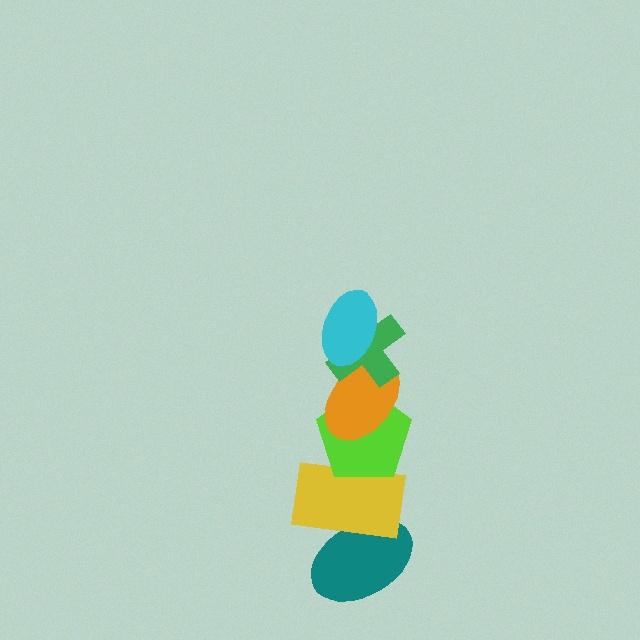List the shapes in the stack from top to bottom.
From top to bottom: the cyan ellipse, the green cross, the orange ellipse, the lime pentagon, the yellow rectangle, the teal ellipse.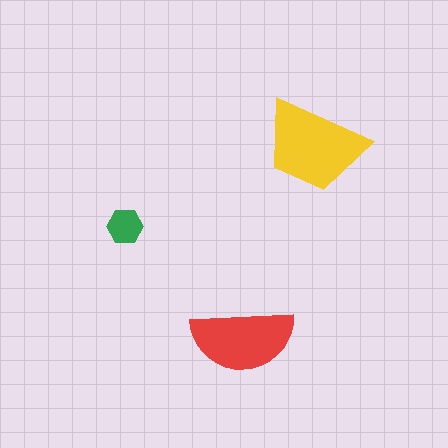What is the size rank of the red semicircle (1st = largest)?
2nd.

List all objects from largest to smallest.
The yellow trapezoid, the red semicircle, the green hexagon.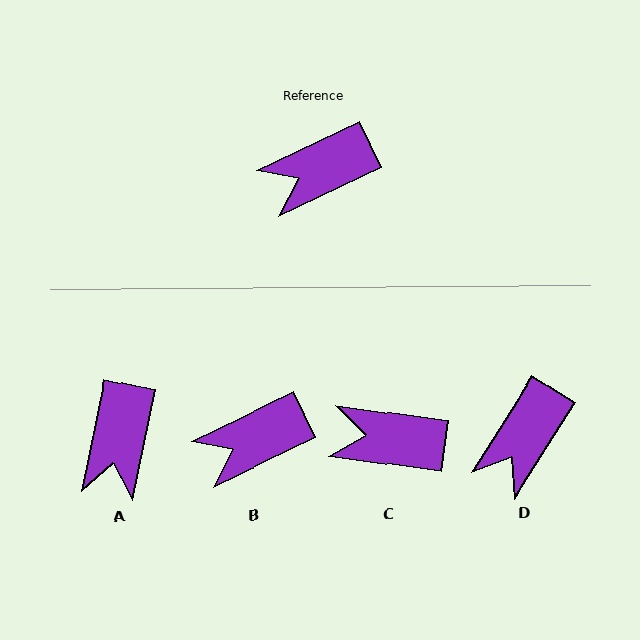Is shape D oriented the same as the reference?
No, it is off by about 32 degrees.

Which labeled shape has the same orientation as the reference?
B.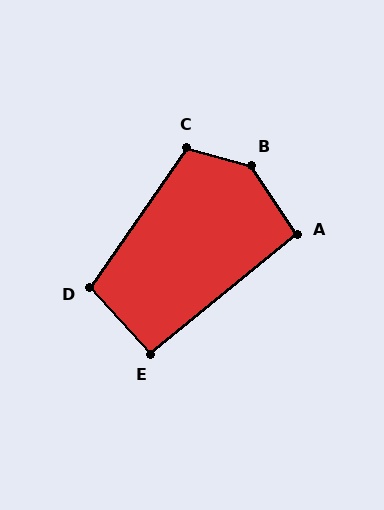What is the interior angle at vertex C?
Approximately 109 degrees (obtuse).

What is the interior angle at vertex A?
Approximately 95 degrees (obtuse).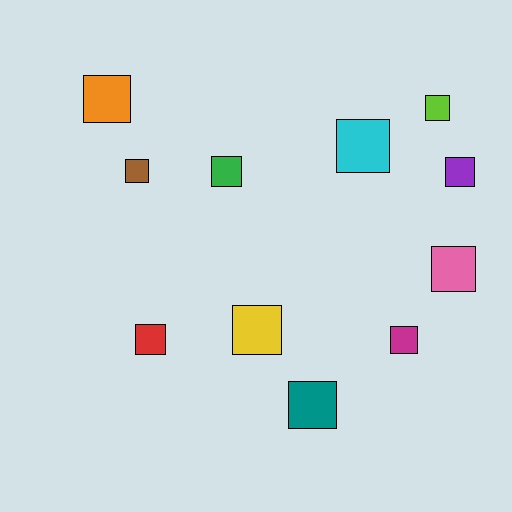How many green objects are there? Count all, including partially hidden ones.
There is 1 green object.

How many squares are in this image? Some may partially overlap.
There are 11 squares.